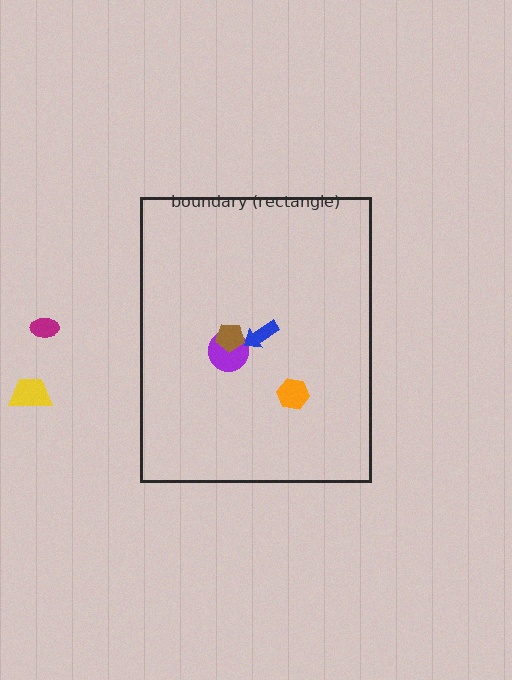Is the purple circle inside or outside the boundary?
Inside.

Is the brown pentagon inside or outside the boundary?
Inside.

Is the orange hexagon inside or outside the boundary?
Inside.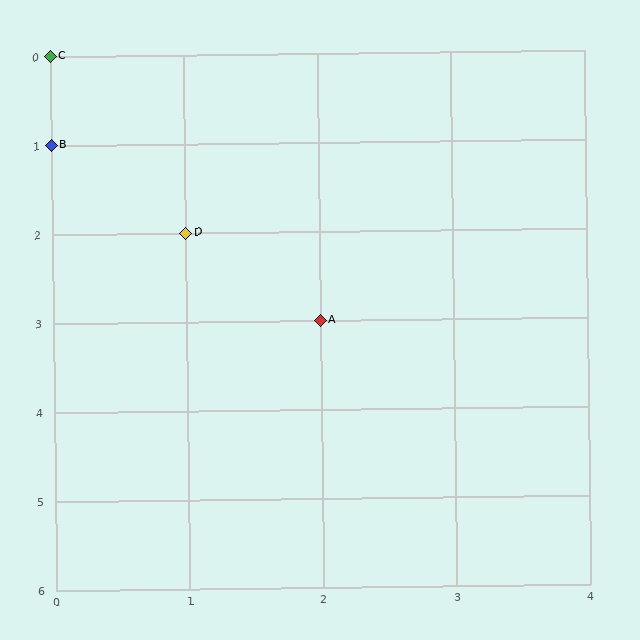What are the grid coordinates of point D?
Point D is at grid coordinates (1, 2).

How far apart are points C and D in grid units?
Points C and D are 1 column and 2 rows apart (about 2.2 grid units diagonally).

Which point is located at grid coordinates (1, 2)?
Point D is at (1, 2).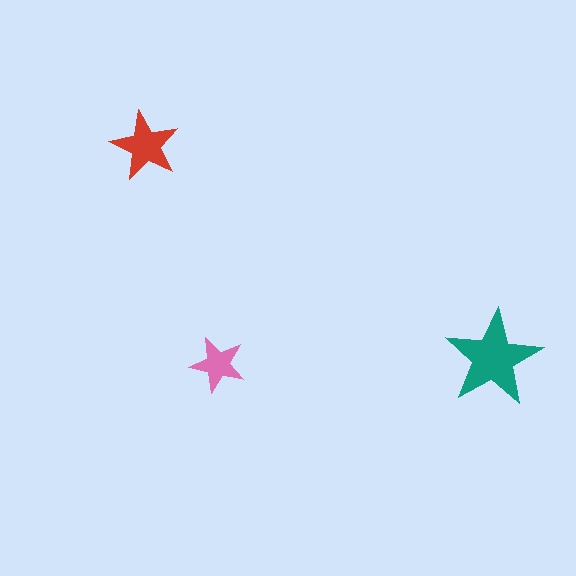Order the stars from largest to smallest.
the teal one, the red one, the pink one.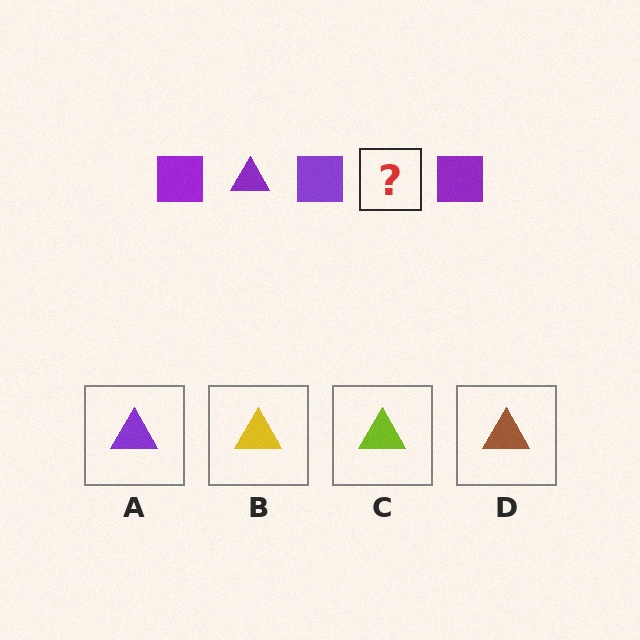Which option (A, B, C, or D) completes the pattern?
A.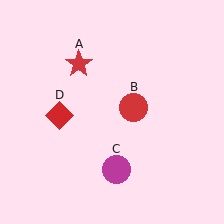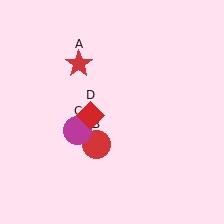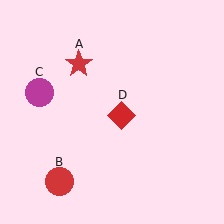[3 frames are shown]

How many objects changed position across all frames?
3 objects changed position: red circle (object B), magenta circle (object C), red diamond (object D).